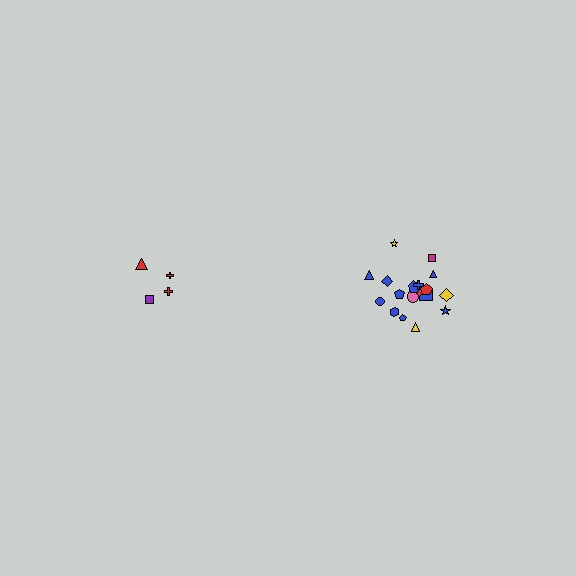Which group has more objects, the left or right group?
The right group.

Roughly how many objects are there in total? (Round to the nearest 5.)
Roughly 20 objects in total.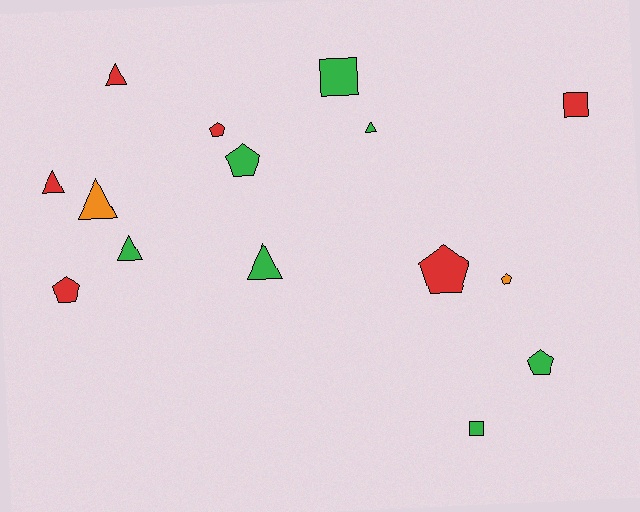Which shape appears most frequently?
Pentagon, with 6 objects.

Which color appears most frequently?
Green, with 7 objects.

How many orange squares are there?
There are no orange squares.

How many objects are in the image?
There are 15 objects.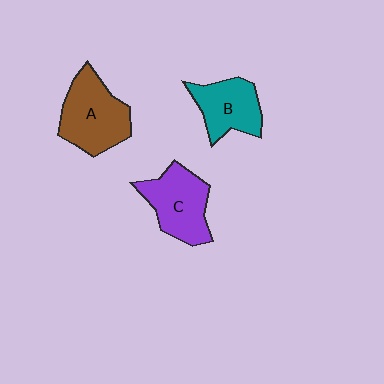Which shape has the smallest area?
Shape B (teal).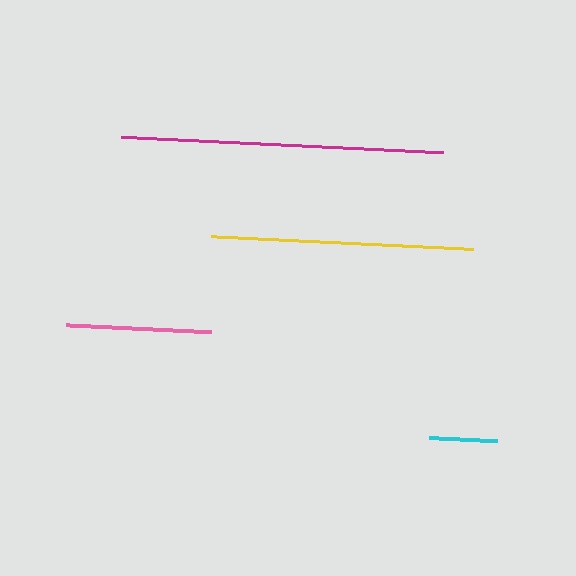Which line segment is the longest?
The magenta line is the longest at approximately 322 pixels.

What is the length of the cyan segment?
The cyan segment is approximately 68 pixels long.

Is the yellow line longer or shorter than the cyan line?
The yellow line is longer than the cyan line.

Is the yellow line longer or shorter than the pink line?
The yellow line is longer than the pink line.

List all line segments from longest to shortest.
From longest to shortest: magenta, yellow, pink, cyan.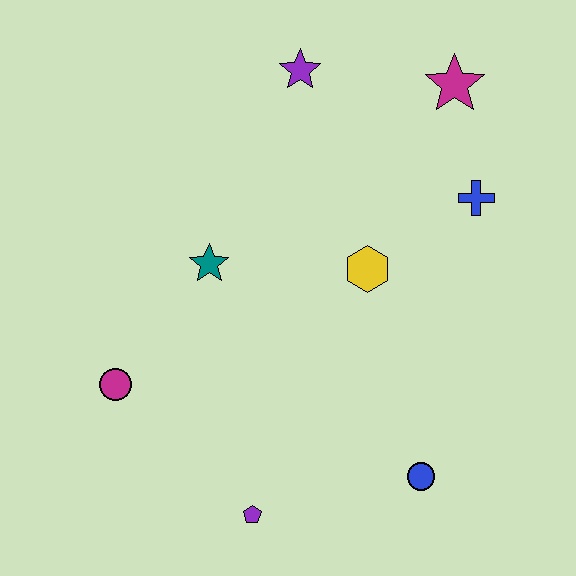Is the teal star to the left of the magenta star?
Yes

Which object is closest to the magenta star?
The blue cross is closest to the magenta star.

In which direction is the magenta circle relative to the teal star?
The magenta circle is below the teal star.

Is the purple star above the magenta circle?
Yes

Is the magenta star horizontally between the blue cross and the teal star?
Yes